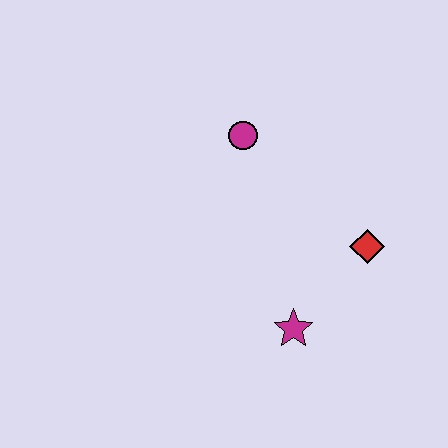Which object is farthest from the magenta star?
The magenta circle is farthest from the magenta star.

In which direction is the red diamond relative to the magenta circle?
The red diamond is to the right of the magenta circle.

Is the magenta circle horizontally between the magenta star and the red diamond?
No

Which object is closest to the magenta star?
The red diamond is closest to the magenta star.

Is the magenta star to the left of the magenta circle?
No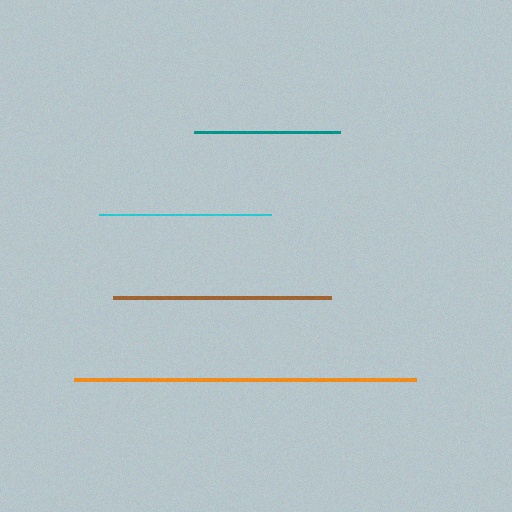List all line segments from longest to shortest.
From longest to shortest: orange, brown, cyan, teal.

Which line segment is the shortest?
The teal line is the shortest at approximately 145 pixels.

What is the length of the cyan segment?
The cyan segment is approximately 172 pixels long.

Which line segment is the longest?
The orange line is the longest at approximately 342 pixels.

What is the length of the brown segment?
The brown segment is approximately 218 pixels long.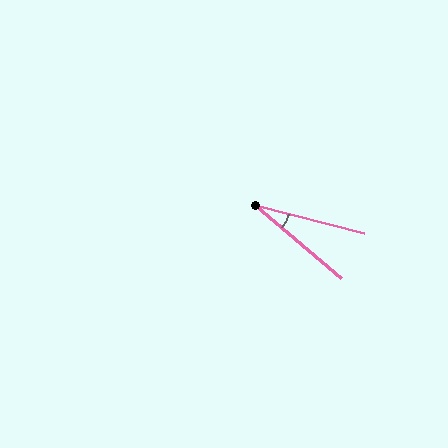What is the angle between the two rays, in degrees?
Approximately 26 degrees.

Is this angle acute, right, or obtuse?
It is acute.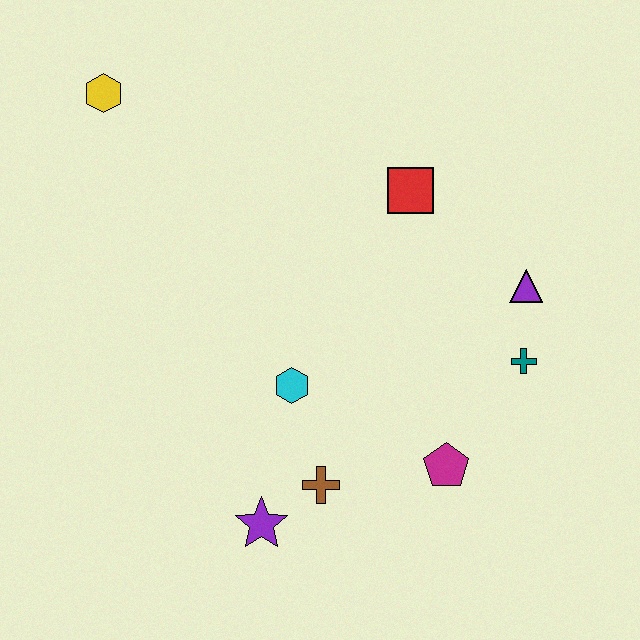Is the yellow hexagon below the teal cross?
No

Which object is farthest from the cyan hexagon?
The yellow hexagon is farthest from the cyan hexagon.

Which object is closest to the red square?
The purple triangle is closest to the red square.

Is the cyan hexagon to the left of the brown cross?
Yes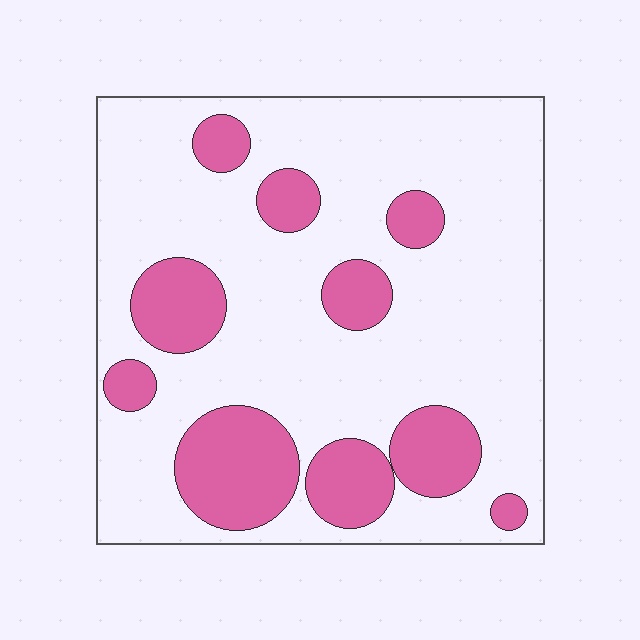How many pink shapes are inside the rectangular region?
10.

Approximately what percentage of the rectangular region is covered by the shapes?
Approximately 25%.